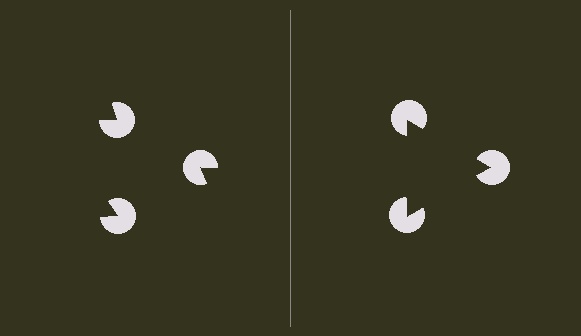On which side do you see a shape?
An illusory triangle appears on the right side. On the left side the wedge cuts are rotated, so no coherent shape forms.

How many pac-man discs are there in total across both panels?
6 — 3 on each side.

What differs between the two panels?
The pac-man discs are positioned identically on both sides; only the wedge orientations differ. On the right they align to a triangle; on the left they are misaligned.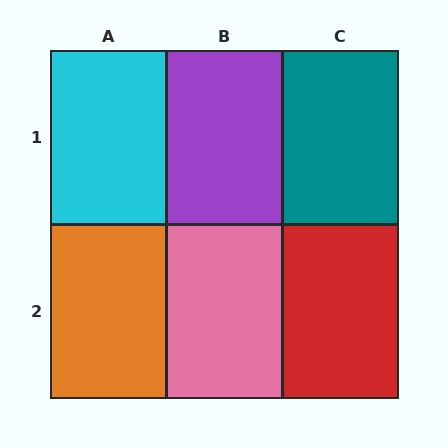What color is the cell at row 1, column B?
Purple.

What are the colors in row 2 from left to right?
Orange, pink, red.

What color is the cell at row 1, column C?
Teal.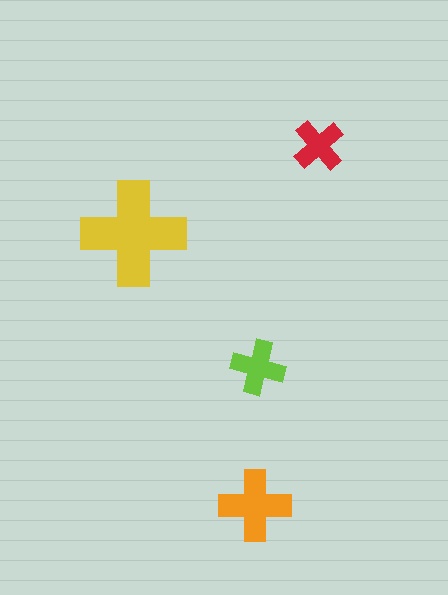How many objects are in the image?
There are 4 objects in the image.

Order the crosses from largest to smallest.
the yellow one, the orange one, the lime one, the red one.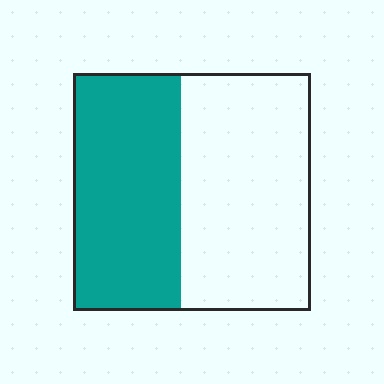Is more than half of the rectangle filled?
No.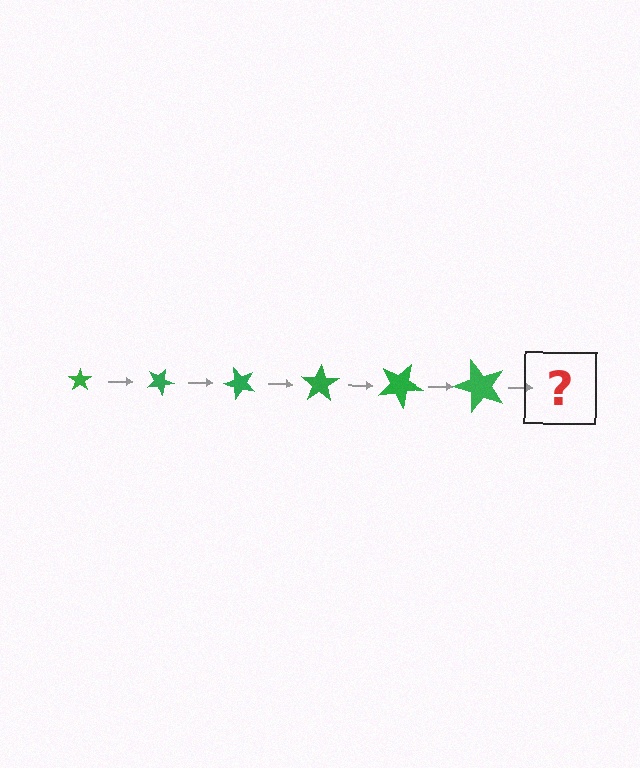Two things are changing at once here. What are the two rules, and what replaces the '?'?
The two rules are that the star grows larger each step and it rotates 25 degrees each step. The '?' should be a star, larger than the previous one and rotated 150 degrees from the start.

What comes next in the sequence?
The next element should be a star, larger than the previous one and rotated 150 degrees from the start.